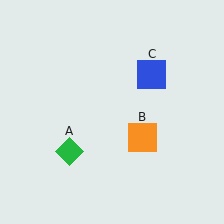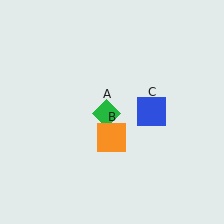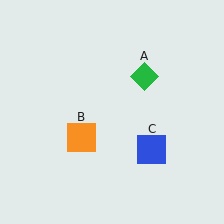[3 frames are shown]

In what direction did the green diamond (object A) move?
The green diamond (object A) moved up and to the right.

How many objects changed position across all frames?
3 objects changed position: green diamond (object A), orange square (object B), blue square (object C).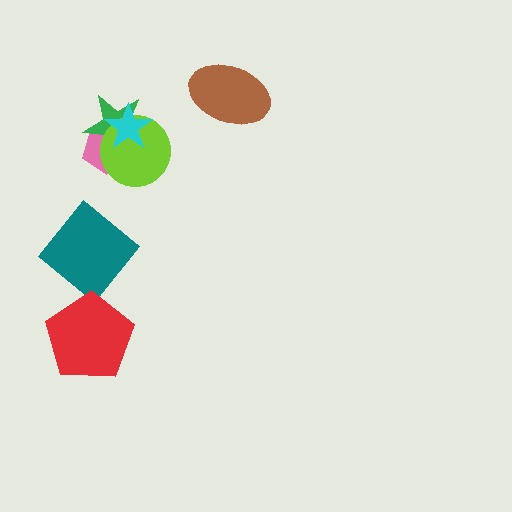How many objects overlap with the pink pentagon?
3 objects overlap with the pink pentagon.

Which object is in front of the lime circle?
The cyan star is in front of the lime circle.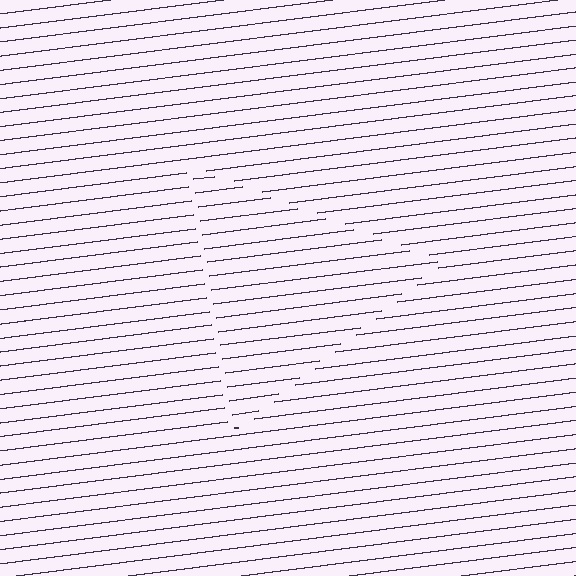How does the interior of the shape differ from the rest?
The interior of the shape contains the same grating, shifted by half a period — the contour is defined by the phase discontinuity where line-ends from the inner and outer gratings abut.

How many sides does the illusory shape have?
3 sides — the line-ends trace a triangle.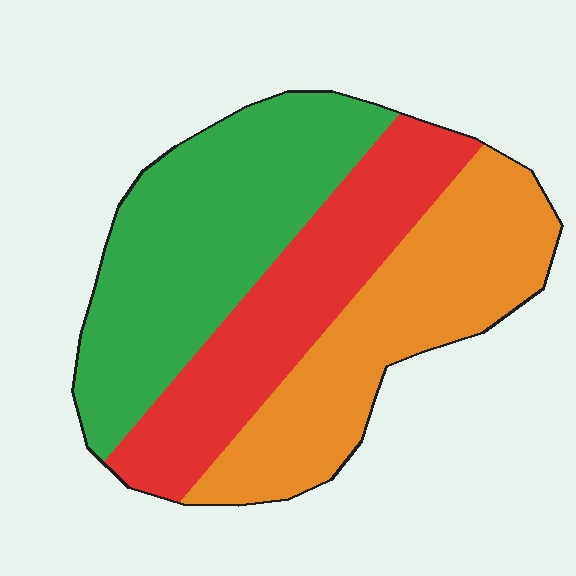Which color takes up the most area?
Green, at roughly 40%.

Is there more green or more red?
Green.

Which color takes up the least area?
Red, at roughly 30%.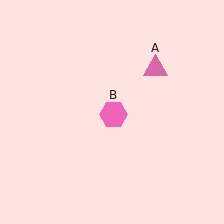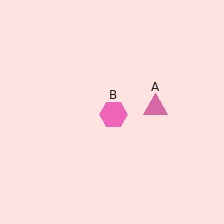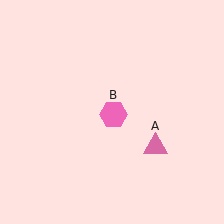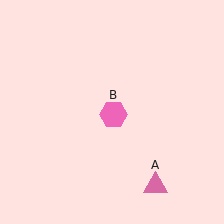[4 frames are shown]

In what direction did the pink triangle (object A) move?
The pink triangle (object A) moved down.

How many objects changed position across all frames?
1 object changed position: pink triangle (object A).